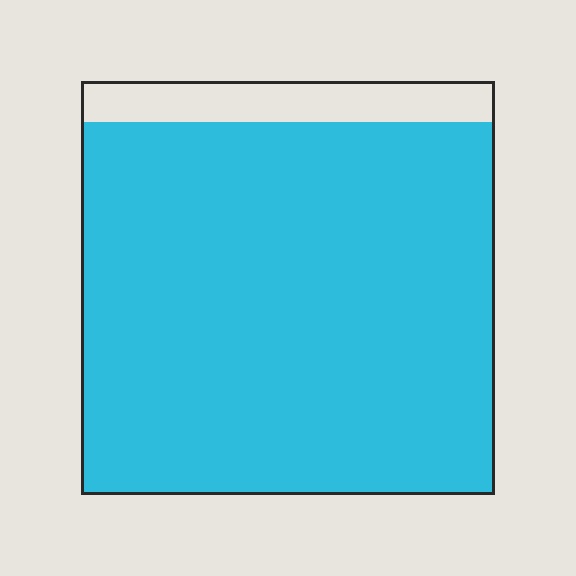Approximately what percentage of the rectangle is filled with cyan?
Approximately 90%.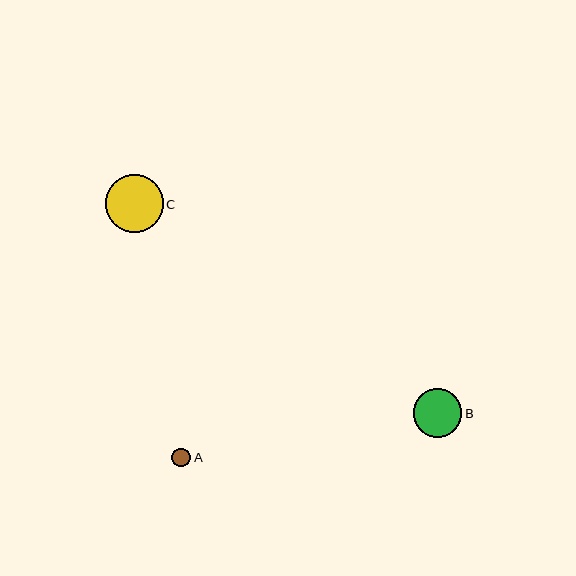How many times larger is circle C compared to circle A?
Circle C is approximately 3.1 times the size of circle A.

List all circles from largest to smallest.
From largest to smallest: C, B, A.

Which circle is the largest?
Circle C is the largest with a size of approximately 58 pixels.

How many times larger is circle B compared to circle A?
Circle B is approximately 2.6 times the size of circle A.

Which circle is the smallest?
Circle A is the smallest with a size of approximately 19 pixels.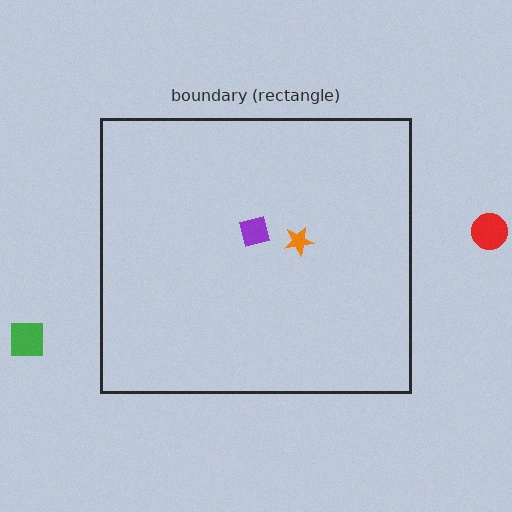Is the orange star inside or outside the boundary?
Inside.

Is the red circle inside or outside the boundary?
Outside.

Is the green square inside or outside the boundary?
Outside.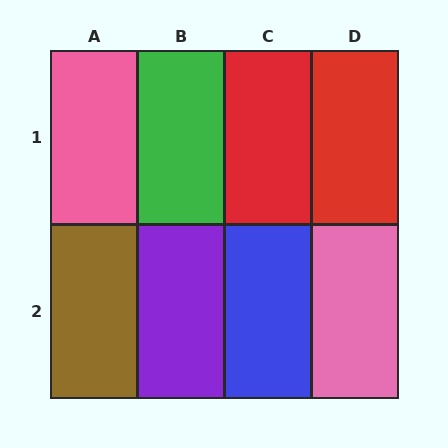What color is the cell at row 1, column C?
Red.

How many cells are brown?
1 cell is brown.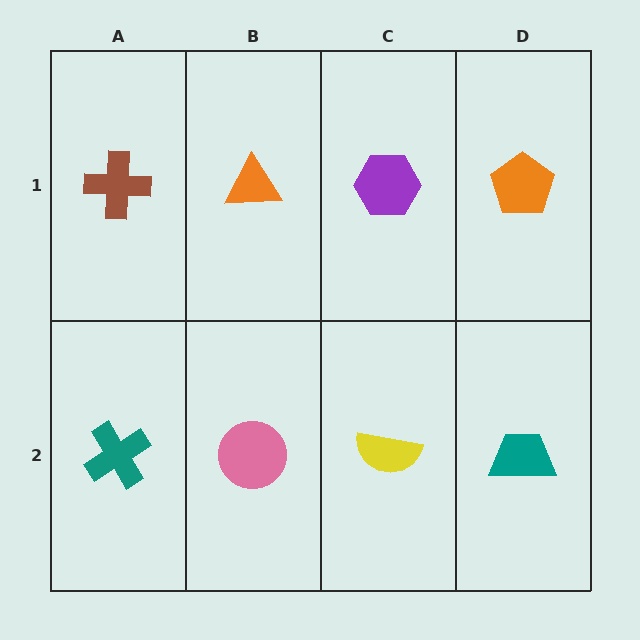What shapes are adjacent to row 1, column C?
A yellow semicircle (row 2, column C), an orange triangle (row 1, column B), an orange pentagon (row 1, column D).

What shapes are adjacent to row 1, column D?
A teal trapezoid (row 2, column D), a purple hexagon (row 1, column C).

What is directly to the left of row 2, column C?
A pink circle.